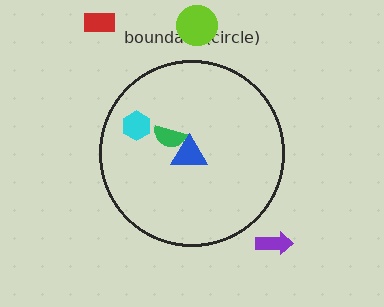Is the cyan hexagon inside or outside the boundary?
Inside.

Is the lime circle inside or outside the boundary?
Outside.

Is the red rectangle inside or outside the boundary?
Outside.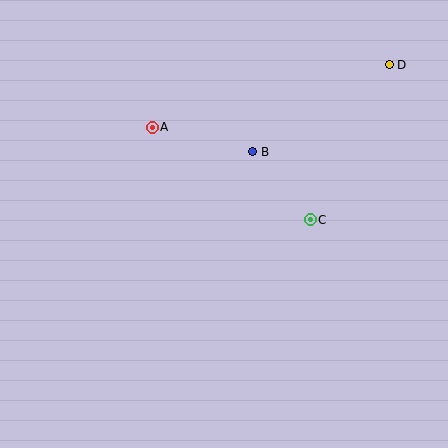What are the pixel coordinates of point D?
Point D is at (389, 65).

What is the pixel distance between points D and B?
The distance between D and B is 162 pixels.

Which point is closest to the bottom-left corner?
Point A is closest to the bottom-left corner.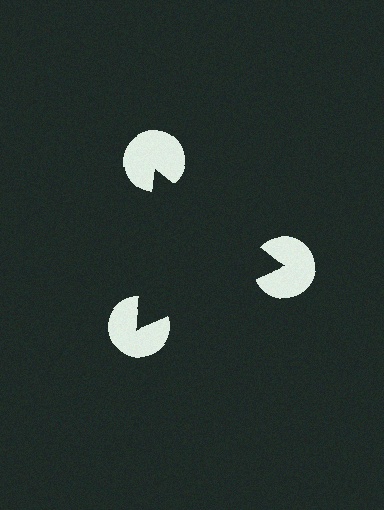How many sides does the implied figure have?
3 sides.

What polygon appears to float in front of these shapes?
An illusory triangle — its edges are inferred from the aligned wedge cuts in the pac-man discs, not physically drawn.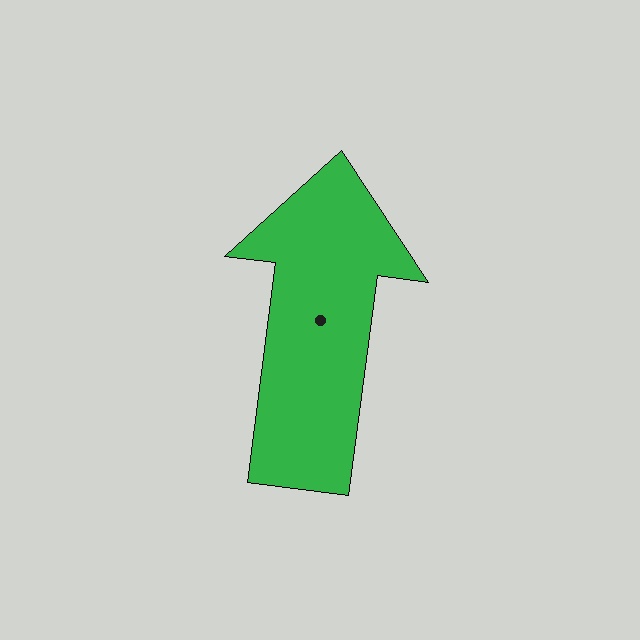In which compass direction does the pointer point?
North.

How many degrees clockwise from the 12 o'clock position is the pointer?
Approximately 7 degrees.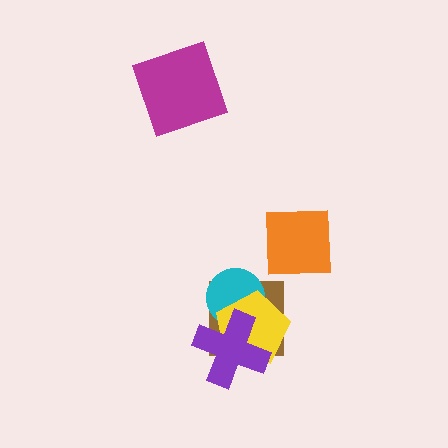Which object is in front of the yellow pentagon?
The purple cross is in front of the yellow pentagon.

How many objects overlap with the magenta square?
0 objects overlap with the magenta square.